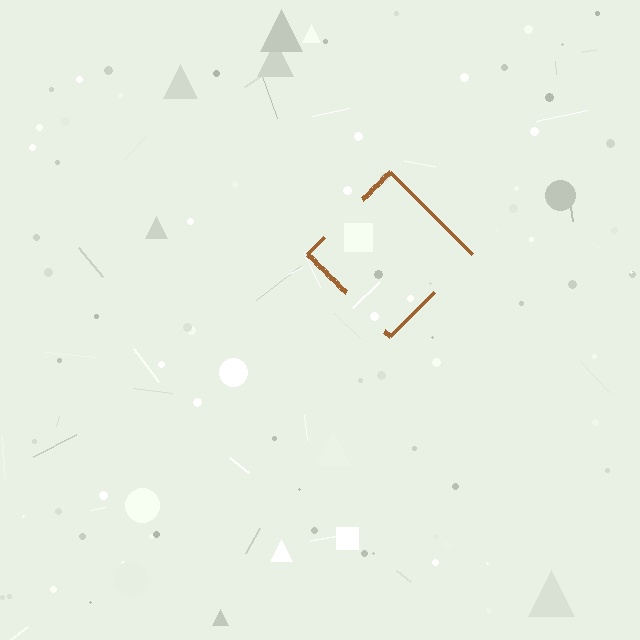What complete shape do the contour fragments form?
The contour fragments form a diamond.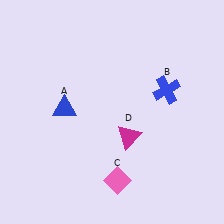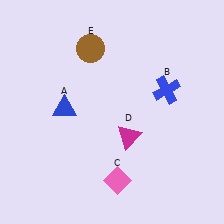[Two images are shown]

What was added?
A brown circle (E) was added in Image 2.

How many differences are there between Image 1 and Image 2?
There is 1 difference between the two images.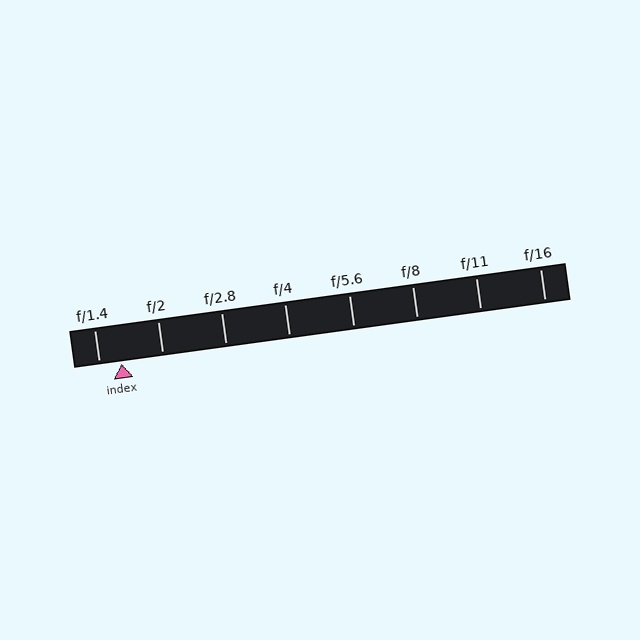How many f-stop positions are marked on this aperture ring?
There are 8 f-stop positions marked.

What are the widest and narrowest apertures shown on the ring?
The widest aperture shown is f/1.4 and the narrowest is f/16.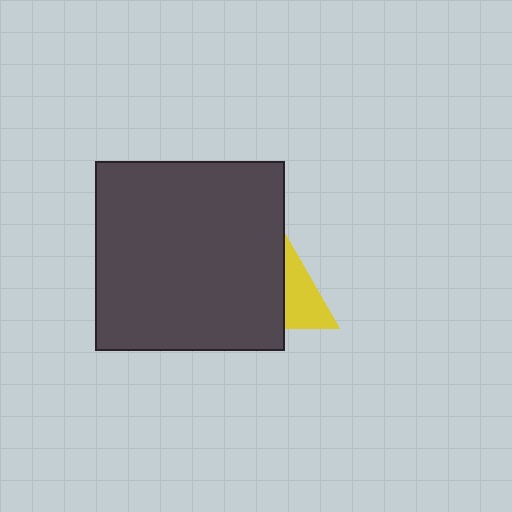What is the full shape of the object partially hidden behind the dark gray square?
The partially hidden object is a yellow triangle.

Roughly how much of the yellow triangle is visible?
A small part of it is visible (roughly 38%).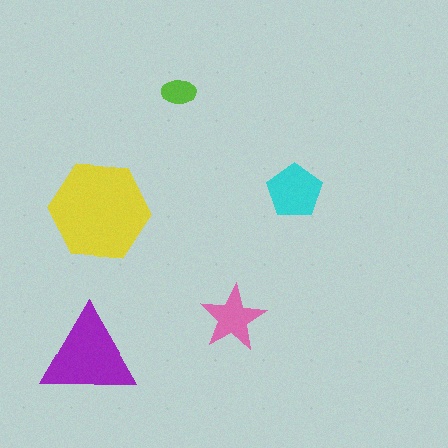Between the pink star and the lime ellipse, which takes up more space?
The pink star.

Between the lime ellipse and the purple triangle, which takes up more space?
The purple triangle.